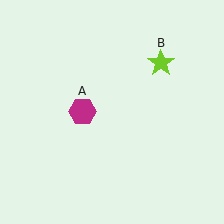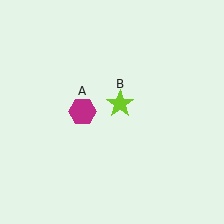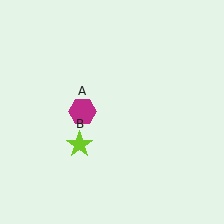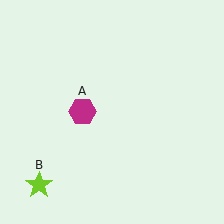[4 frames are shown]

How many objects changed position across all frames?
1 object changed position: lime star (object B).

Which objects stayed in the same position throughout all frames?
Magenta hexagon (object A) remained stationary.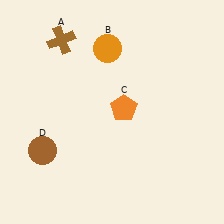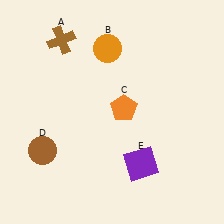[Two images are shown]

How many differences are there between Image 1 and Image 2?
There is 1 difference between the two images.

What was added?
A purple square (E) was added in Image 2.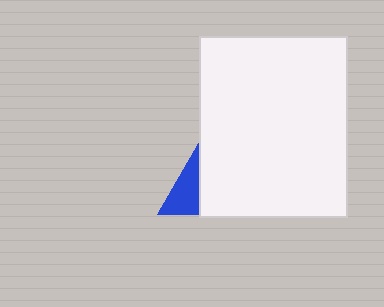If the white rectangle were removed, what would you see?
You would see the complete blue triangle.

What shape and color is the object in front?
The object in front is a white rectangle.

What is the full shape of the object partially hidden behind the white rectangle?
The partially hidden object is a blue triangle.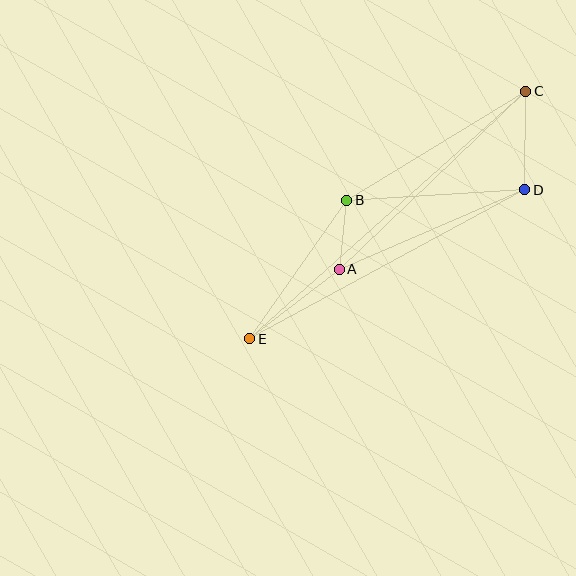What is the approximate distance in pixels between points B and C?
The distance between B and C is approximately 209 pixels.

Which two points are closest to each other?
Points A and B are closest to each other.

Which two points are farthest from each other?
Points C and E are farthest from each other.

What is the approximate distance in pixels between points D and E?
The distance between D and E is approximately 313 pixels.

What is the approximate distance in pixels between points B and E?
The distance between B and E is approximately 169 pixels.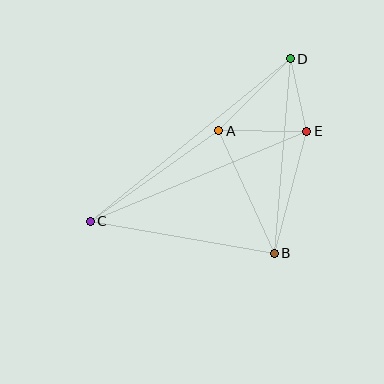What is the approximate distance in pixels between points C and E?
The distance between C and E is approximately 234 pixels.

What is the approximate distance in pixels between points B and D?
The distance between B and D is approximately 195 pixels.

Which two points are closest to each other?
Points D and E are closest to each other.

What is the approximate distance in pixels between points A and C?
The distance between A and C is approximately 157 pixels.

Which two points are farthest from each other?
Points C and D are farthest from each other.